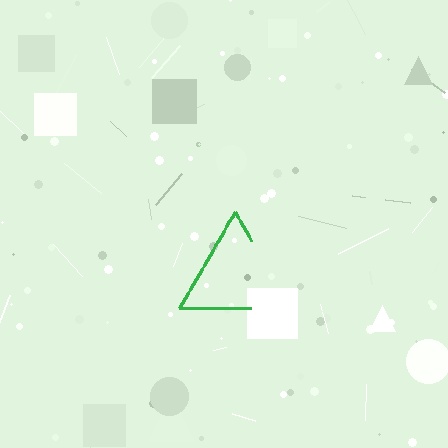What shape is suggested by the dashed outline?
The dashed outline suggests a triangle.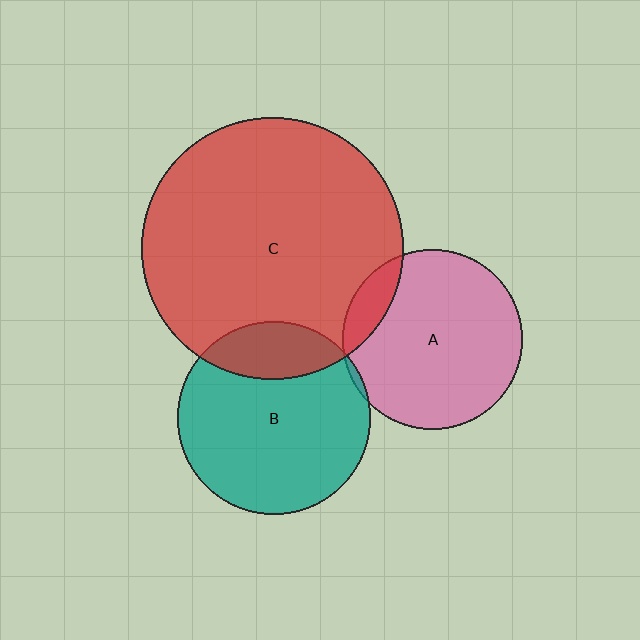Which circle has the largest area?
Circle C (red).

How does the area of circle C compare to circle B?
Approximately 1.8 times.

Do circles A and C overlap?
Yes.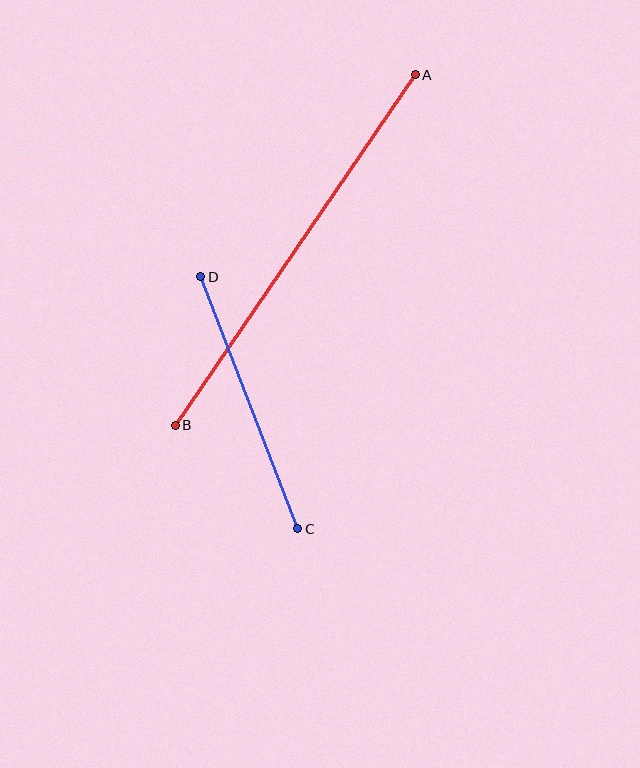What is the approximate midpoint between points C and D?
The midpoint is at approximately (249, 403) pixels.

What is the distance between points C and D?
The distance is approximately 270 pixels.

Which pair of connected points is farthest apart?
Points A and B are farthest apart.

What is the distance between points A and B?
The distance is approximately 425 pixels.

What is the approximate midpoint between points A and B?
The midpoint is at approximately (295, 250) pixels.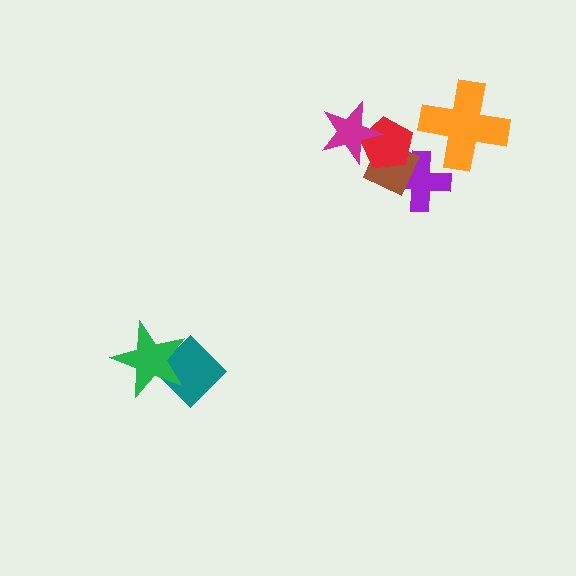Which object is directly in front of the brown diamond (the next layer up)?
The red pentagon is directly in front of the brown diamond.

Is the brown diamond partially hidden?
Yes, it is partially covered by another shape.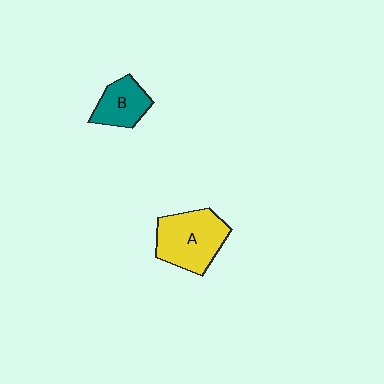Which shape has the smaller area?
Shape B (teal).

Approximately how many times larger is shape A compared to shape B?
Approximately 1.6 times.